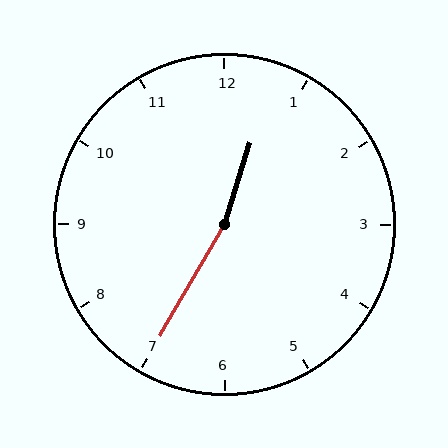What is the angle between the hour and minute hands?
Approximately 168 degrees.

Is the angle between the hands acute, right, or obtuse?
It is obtuse.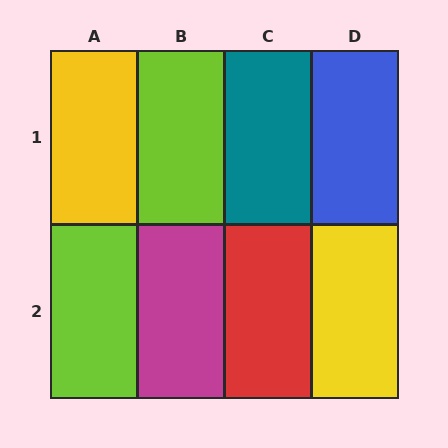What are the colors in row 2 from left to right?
Lime, magenta, red, yellow.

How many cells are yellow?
2 cells are yellow.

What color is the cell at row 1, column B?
Lime.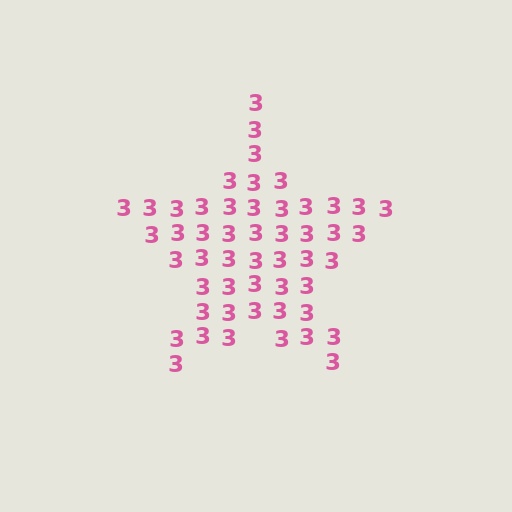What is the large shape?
The large shape is a star.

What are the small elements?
The small elements are digit 3's.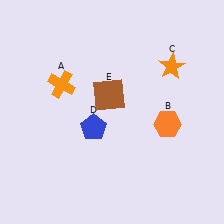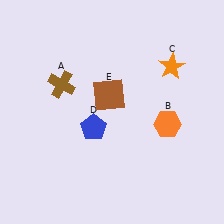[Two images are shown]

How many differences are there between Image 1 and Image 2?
There is 1 difference between the two images.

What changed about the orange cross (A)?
In Image 1, A is orange. In Image 2, it changed to brown.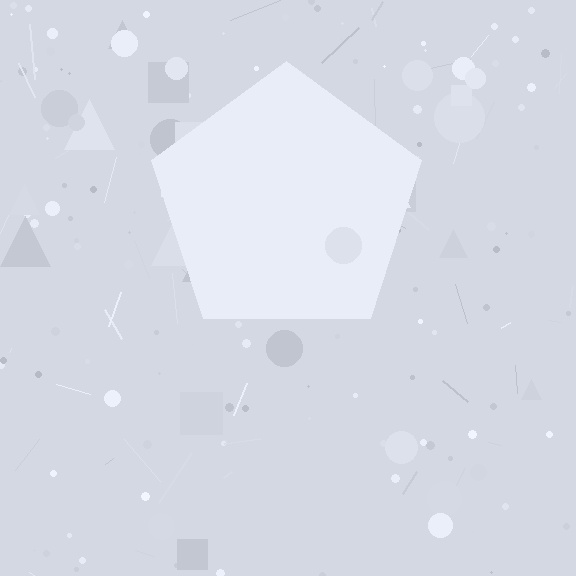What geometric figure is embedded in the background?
A pentagon is embedded in the background.